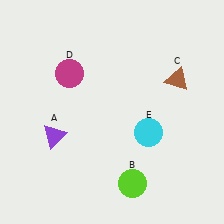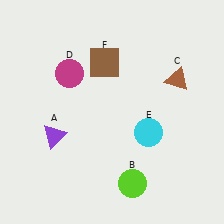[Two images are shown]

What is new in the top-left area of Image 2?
A brown square (F) was added in the top-left area of Image 2.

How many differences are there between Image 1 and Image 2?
There is 1 difference between the two images.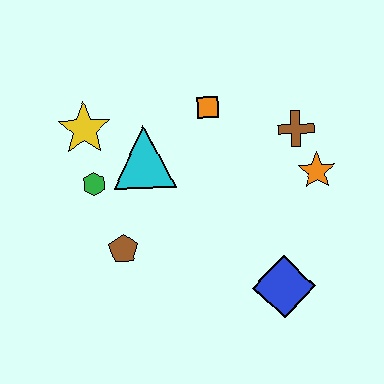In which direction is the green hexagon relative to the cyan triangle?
The green hexagon is to the left of the cyan triangle.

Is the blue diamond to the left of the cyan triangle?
No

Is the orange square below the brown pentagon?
No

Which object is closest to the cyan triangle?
The green hexagon is closest to the cyan triangle.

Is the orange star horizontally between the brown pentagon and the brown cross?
No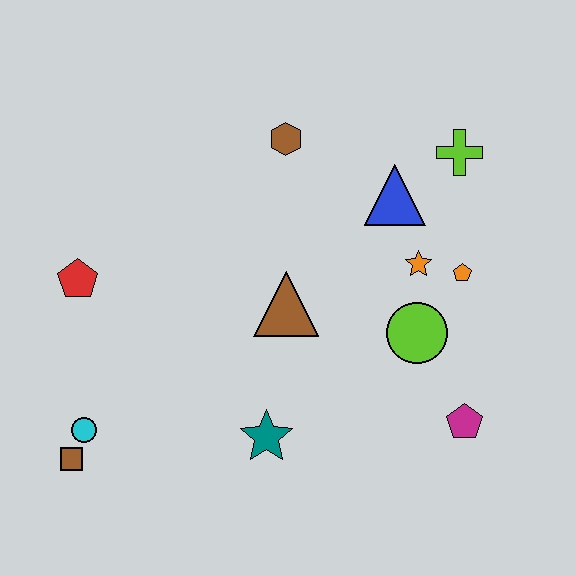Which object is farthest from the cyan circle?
The lime cross is farthest from the cyan circle.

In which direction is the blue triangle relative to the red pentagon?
The blue triangle is to the right of the red pentagon.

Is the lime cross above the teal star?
Yes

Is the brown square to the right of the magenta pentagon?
No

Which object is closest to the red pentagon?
The cyan circle is closest to the red pentagon.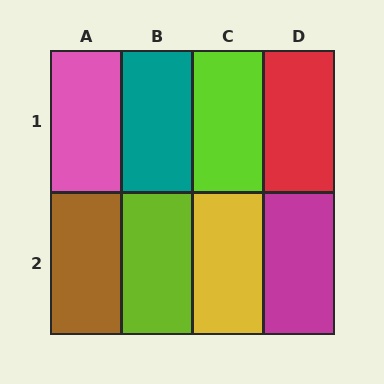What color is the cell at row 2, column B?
Lime.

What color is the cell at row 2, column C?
Yellow.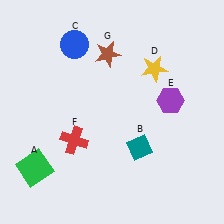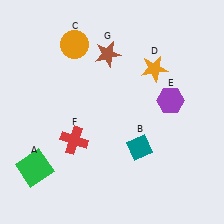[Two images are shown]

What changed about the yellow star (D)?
In Image 1, D is yellow. In Image 2, it changed to orange.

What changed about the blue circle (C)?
In Image 1, C is blue. In Image 2, it changed to orange.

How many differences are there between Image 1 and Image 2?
There are 2 differences between the two images.